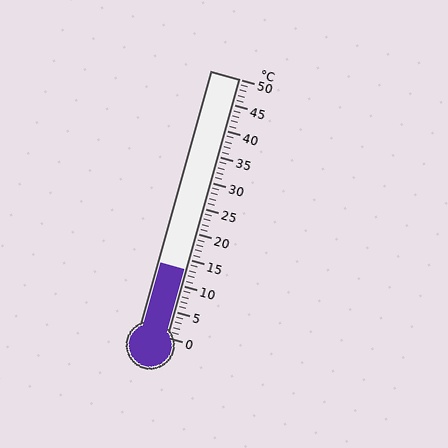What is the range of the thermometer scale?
The thermometer scale ranges from 0°C to 50°C.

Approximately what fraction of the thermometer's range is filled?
The thermometer is filled to approximately 25% of its range.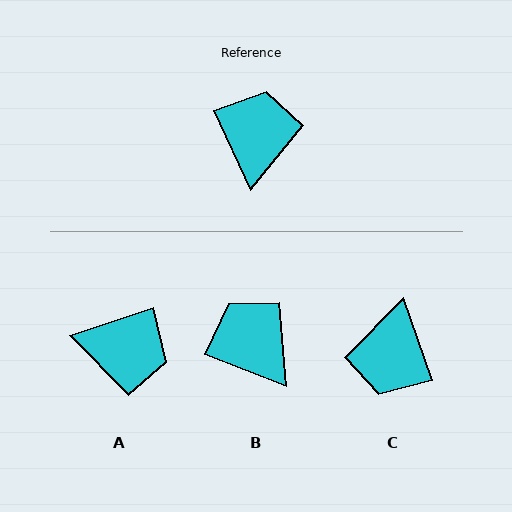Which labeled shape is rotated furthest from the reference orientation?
C, about 175 degrees away.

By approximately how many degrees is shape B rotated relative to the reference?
Approximately 44 degrees counter-clockwise.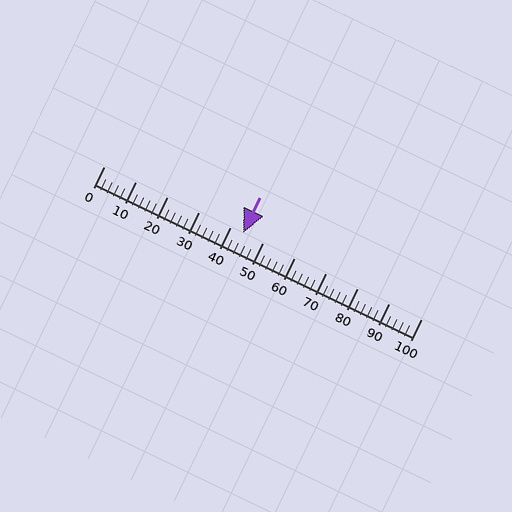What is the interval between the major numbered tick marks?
The major tick marks are spaced 10 units apart.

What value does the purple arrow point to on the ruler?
The purple arrow points to approximately 44.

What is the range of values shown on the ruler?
The ruler shows values from 0 to 100.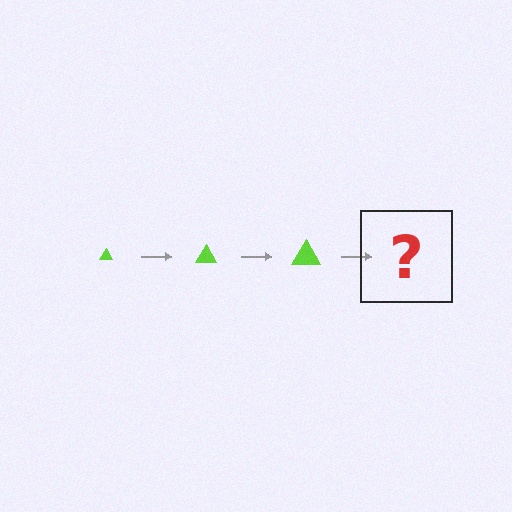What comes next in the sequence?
The next element should be a lime triangle, larger than the previous one.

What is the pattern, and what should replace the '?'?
The pattern is that the triangle gets progressively larger each step. The '?' should be a lime triangle, larger than the previous one.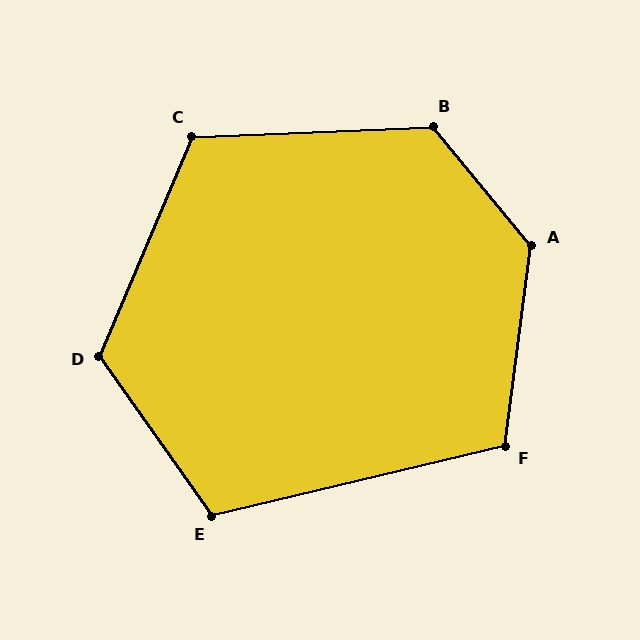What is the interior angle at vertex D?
Approximately 122 degrees (obtuse).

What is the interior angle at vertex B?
Approximately 127 degrees (obtuse).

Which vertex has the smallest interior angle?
F, at approximately 111 degrees.